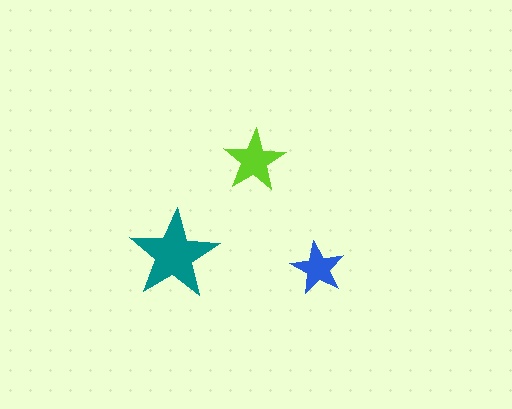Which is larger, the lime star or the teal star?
The teal one.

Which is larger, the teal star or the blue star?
The teal one.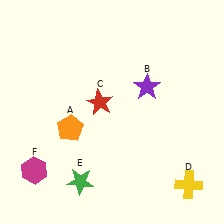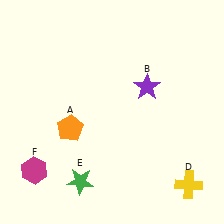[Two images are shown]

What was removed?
The red star (C) was removed in Image 2.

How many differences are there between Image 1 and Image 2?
There is 1 difference between the two images.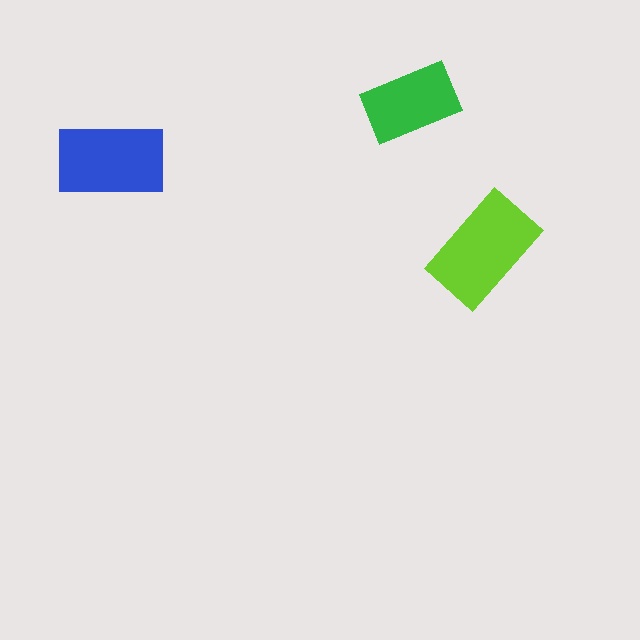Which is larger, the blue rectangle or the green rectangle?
The blue one.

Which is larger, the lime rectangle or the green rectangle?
The lime one.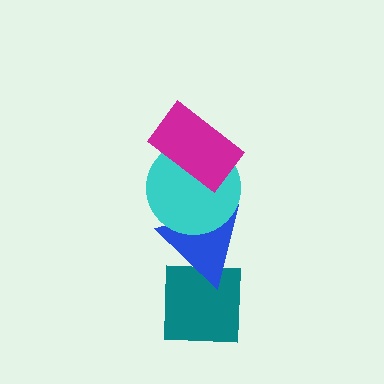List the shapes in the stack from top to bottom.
From top to bottom: the magenta rectangle, the cyan circle, the blue triangle, the teal square.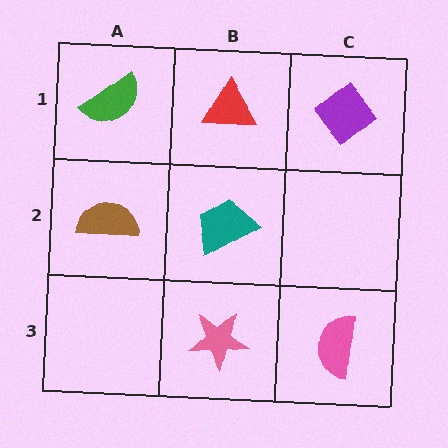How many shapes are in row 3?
2 shapes.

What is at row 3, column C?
A pink semicircle.